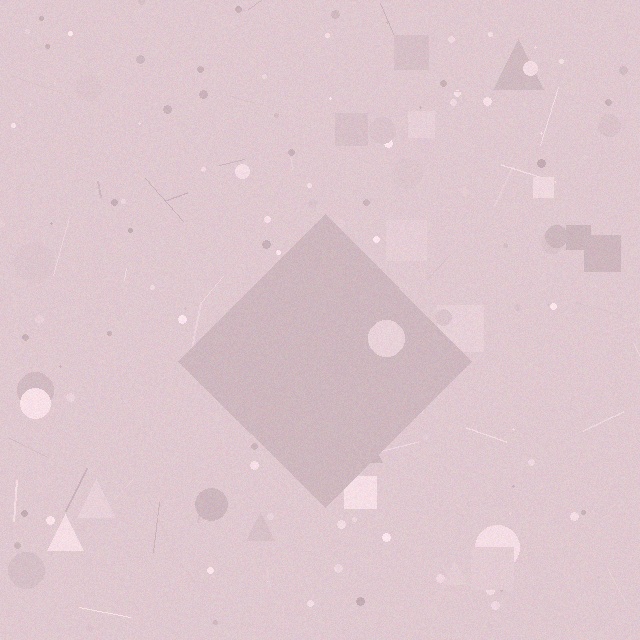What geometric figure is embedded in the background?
A diamond is embedded in the background.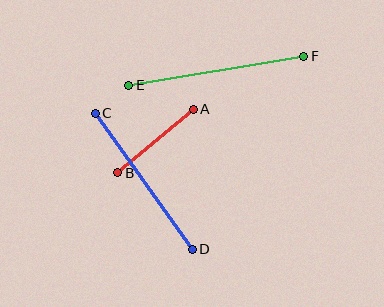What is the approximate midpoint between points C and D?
The midpoint is at approximately (144, 181) pixels.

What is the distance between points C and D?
The distance is approximately 167 pixels.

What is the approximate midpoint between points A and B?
The midpoint is at approximately (155, 141) pixels.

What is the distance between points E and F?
The distance is approximately 178 pixels.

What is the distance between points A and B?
The distance is approximately 99 pixels.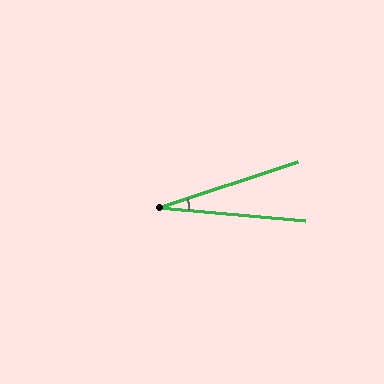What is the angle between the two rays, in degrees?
Approximately 23 degrees.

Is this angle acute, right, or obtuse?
It is acute.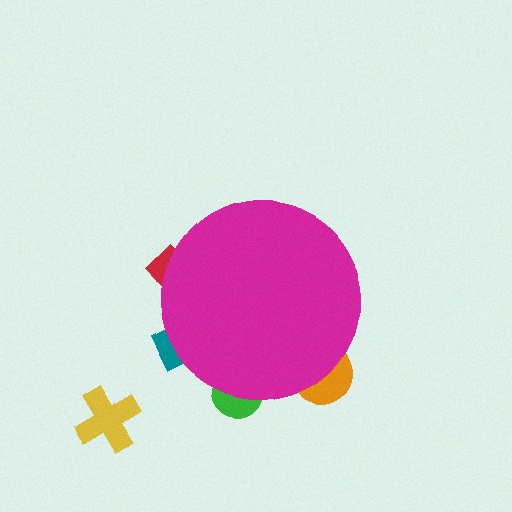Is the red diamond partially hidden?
Yes, the red diamond is partially hidden behind the magenta circle.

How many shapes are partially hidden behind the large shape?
4 shapes are partially hidden.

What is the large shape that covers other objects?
A magenta circle.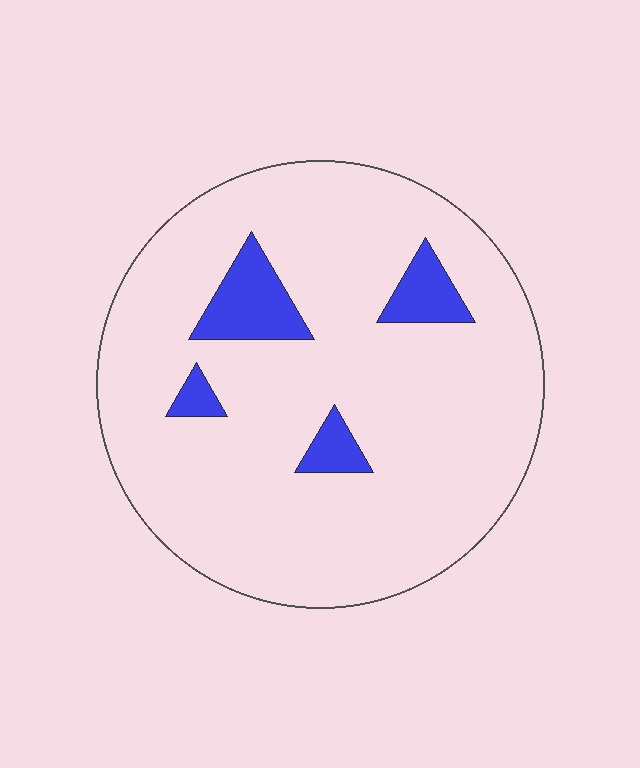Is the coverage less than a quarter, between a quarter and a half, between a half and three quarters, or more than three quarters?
Less than a quarter.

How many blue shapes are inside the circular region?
4.